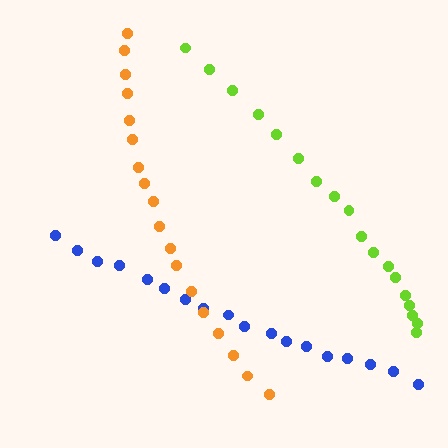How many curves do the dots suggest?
There are 3 distinct paths.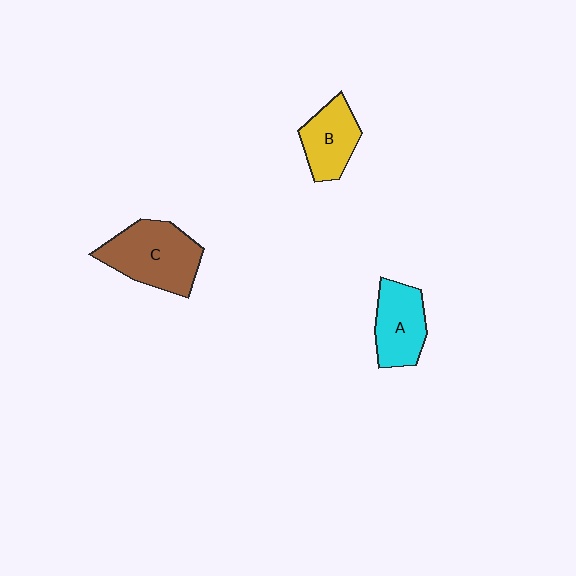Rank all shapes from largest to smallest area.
From largest to smallest: C (brown), A (cyan), B (yellow).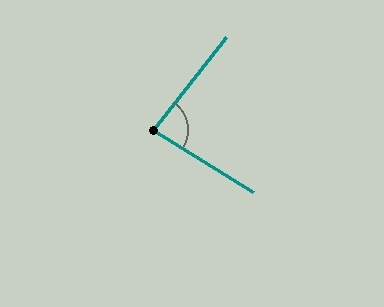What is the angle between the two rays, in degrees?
Approximately 84 degrees.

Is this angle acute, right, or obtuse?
It is acute.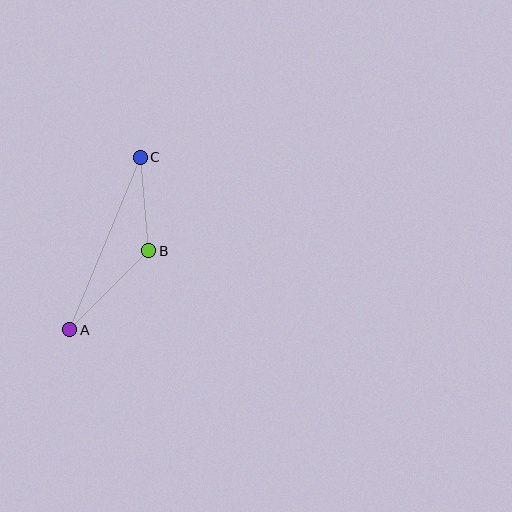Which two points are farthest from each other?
Points A and C are farthest from each other.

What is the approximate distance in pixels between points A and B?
The distance between A and B is approximately 112 pixels.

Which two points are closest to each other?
Points B and C are closest to each other.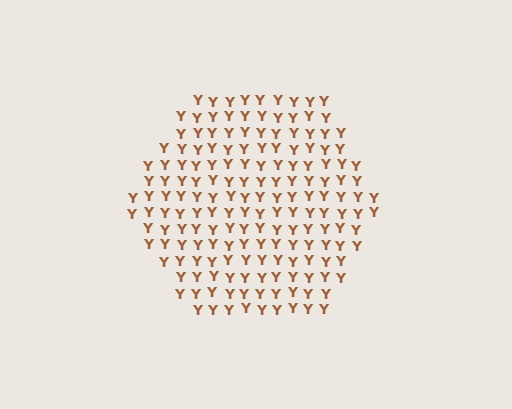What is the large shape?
The large shape is a hexagon.